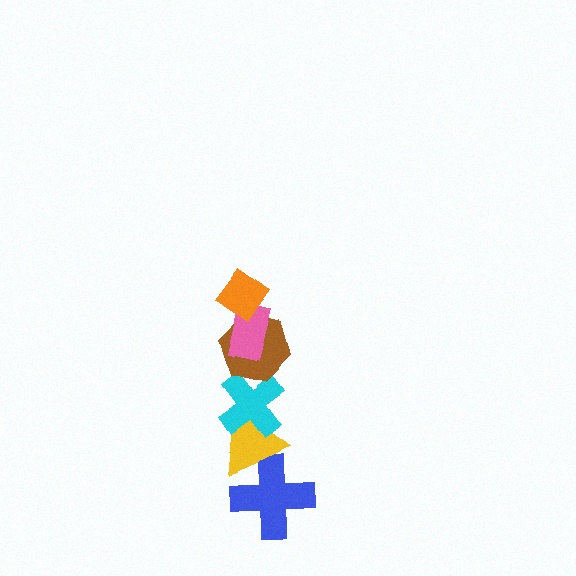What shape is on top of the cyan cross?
The brown hexagon is on top of the cyan cross.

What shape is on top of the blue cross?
The yellow triangle is on top of the blue cross.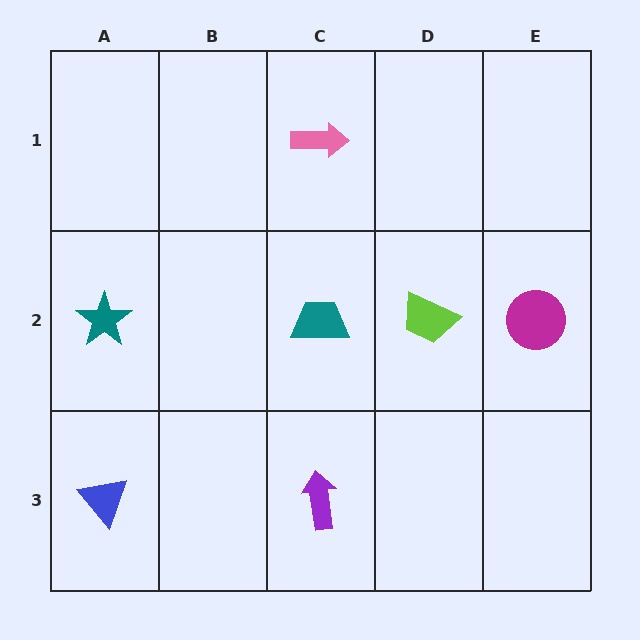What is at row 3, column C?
A purple arrow.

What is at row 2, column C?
A teal trapezoid.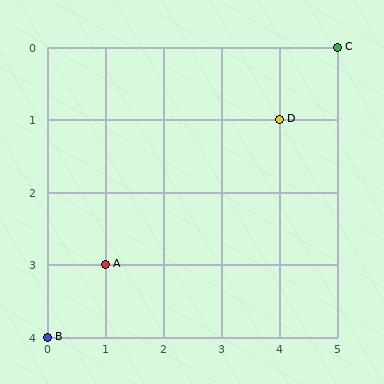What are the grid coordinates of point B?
Point B is at grid coordinates (0, 4).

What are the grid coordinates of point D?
Point D is at grid coordinates (4, 1).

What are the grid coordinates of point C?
Point C is at grid coordinates (5, 0).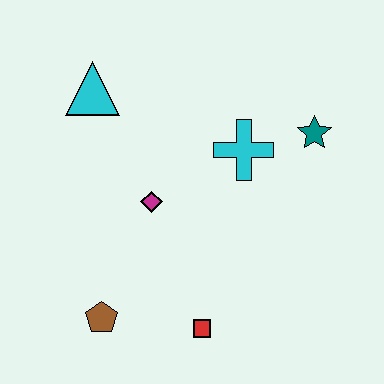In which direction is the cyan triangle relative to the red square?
The cyan triangle is above the red square.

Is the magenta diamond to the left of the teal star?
Yes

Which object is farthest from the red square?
The cyan triangle is farthest from the red square.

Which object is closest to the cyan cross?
The teal star is closest to the cyan cross.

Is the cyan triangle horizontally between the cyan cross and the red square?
No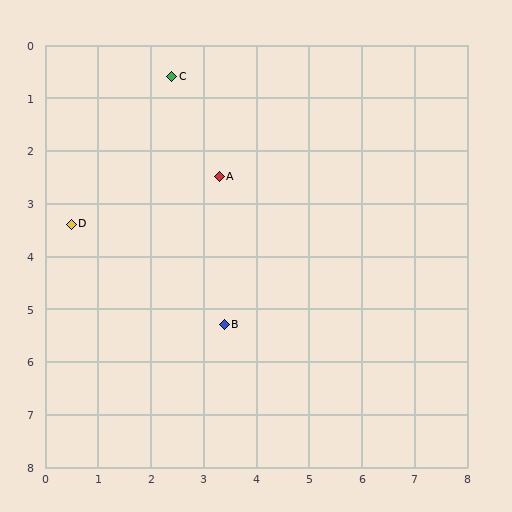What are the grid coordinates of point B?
Point B is at approximately (3.4, 5.3).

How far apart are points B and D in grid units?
Points B and D are about 3.5 grid units apart.